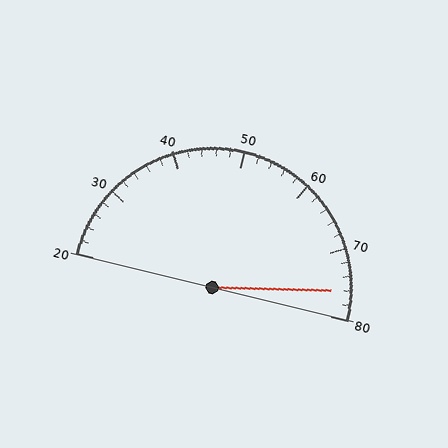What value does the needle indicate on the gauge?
The needle indicates approximately 76.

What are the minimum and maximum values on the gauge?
The gauge ranges from 20 to 80.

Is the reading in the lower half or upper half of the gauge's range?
The reading is in the upper half of the range (20 to 80).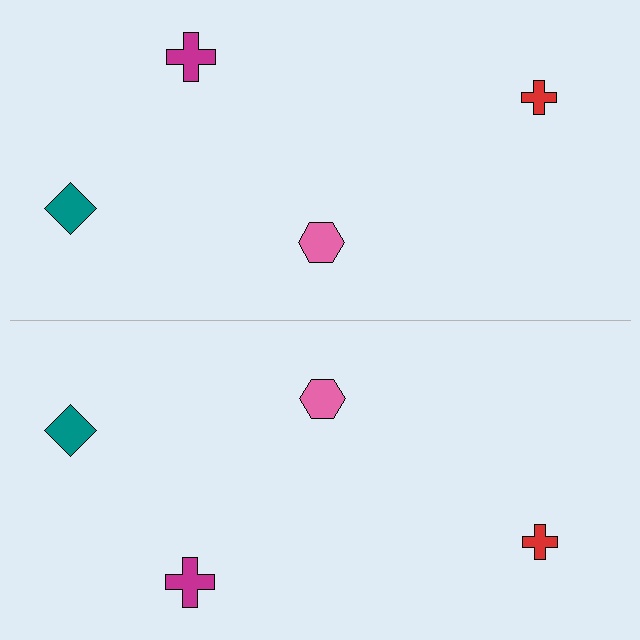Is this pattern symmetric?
Yes, this pattern has bilateral (reflection) symmetry.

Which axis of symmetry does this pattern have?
The pattern has a horizontal axis of symmetry running through the center of the image.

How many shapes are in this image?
There are 8 shapes in this image.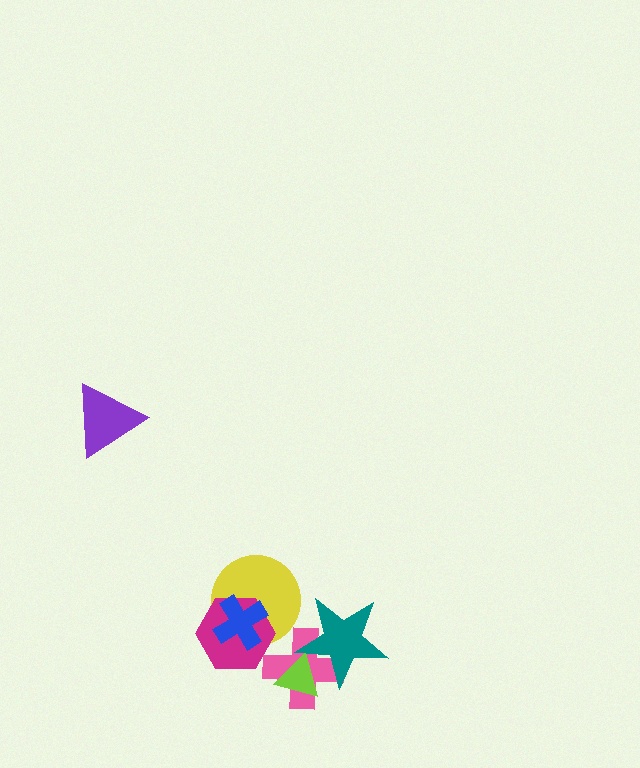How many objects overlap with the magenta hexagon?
2 objects overlap with the magenta hexagon.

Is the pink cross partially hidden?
Yes, it is partially covered by another shape.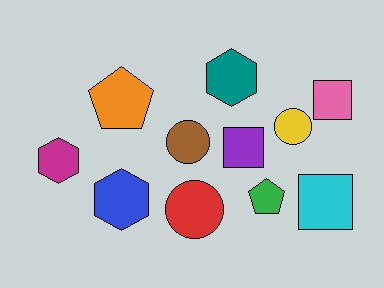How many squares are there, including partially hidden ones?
There are 3 squares.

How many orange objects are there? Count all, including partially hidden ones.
There is 1 orange object.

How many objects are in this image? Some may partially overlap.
There are 11 objects.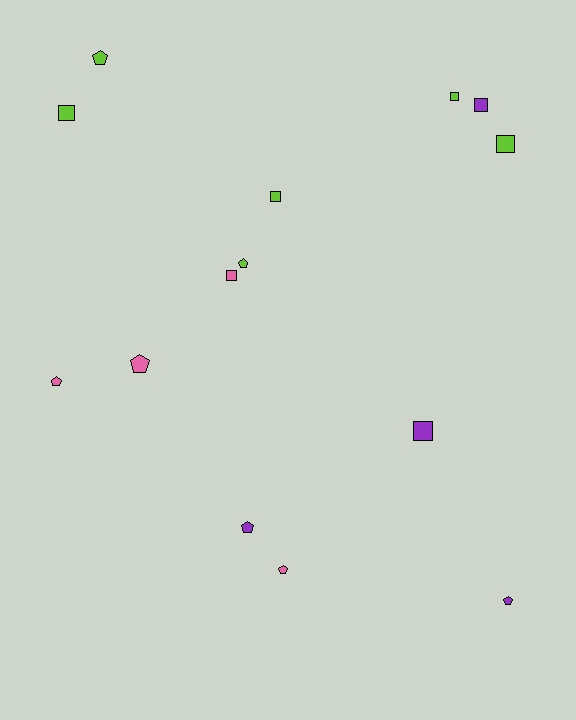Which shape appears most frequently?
Pentagon, with 7 objects.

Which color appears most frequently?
Lime, with 6 objects.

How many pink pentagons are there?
There are 3 pink pentagons.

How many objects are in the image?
There are 14 objects.